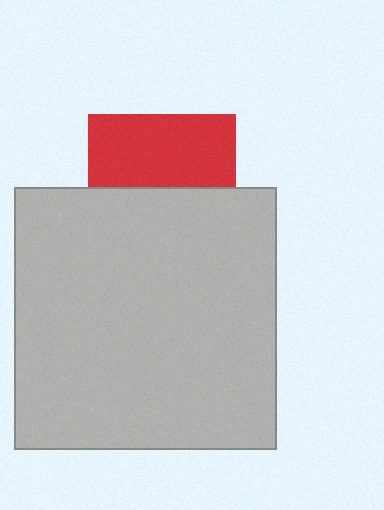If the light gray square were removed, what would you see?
You would see the complete red square.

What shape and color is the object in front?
The object in front is a light gray square.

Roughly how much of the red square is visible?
About half of it is visible (roughly 50%).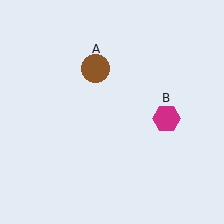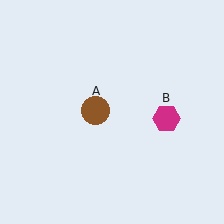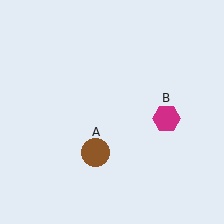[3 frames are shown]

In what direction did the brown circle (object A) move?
The brown circle (object A) moved down.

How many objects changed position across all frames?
1 object changed position: brown circle (object A).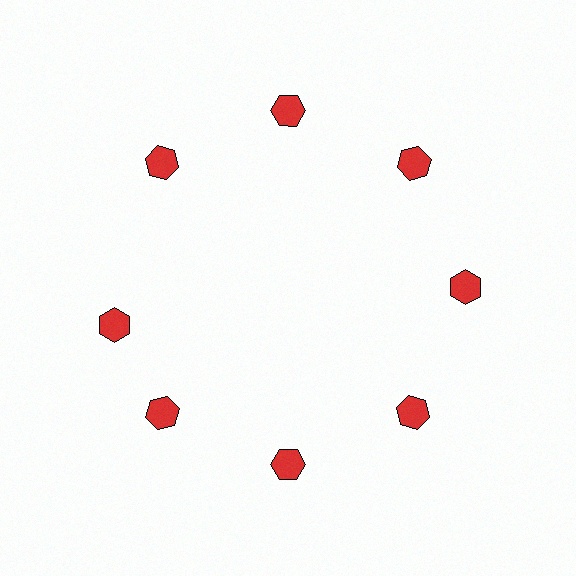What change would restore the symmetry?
The symmetry would be restored by rotating it back into even spacing with its neighbors so that all 8 hexagons sit at equal angles and equal distance from the center.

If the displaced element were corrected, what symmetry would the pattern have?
It would have 8-fold rotational symmetry — the pattern would map onto itself every 45 degrees.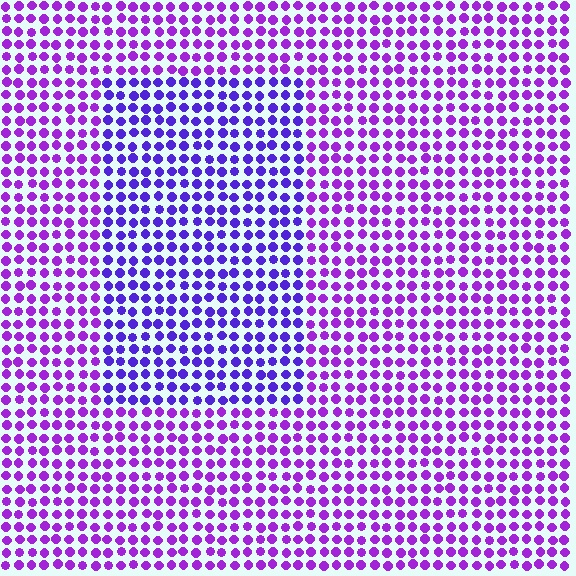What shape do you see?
I see a rectangle.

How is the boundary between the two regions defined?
The boundary is defined purely by a slight shift in hue (about 27 degrees). Spacing, size, and orientation are identical on both sides.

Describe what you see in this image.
The image is filled with small purple elements in a uniform arrangement. A rectangle-shaped region is visible where the elements are tinted to a slightly different hue, forming a subtle color boundary.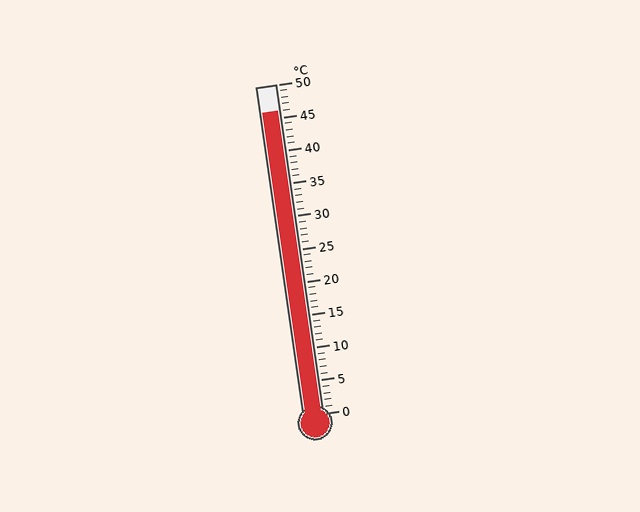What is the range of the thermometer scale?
The thermometer scale ranges from 0°C to 50°C.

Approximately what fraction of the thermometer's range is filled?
The thermometer is filled to approximately 90% of its range.